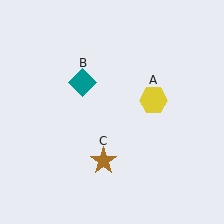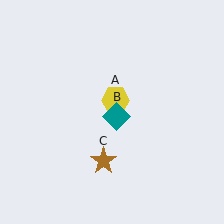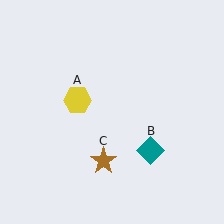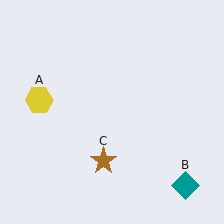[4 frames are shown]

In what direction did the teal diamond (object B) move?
The teal diamond (object B) moved down and to the right.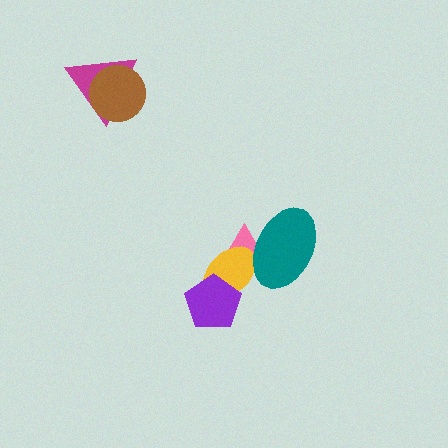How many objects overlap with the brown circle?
1 object overlaps with the brown circle.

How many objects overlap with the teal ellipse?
2 objects overlap with the teal ellipse.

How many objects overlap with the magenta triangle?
1 object overlaps with the magenta triangle.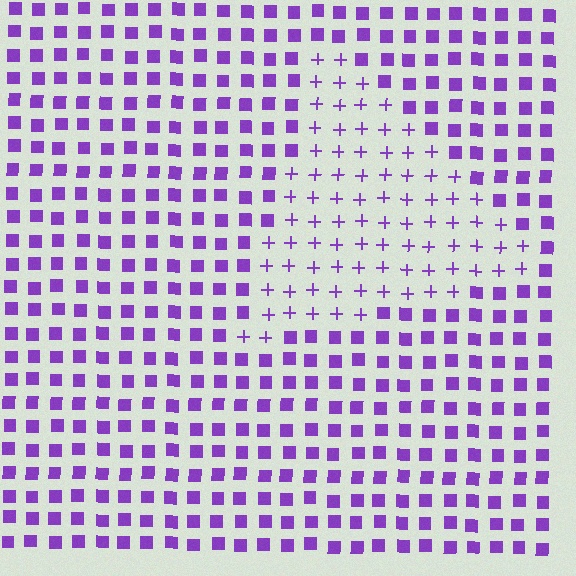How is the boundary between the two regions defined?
The boundary is defined by a change in element shape: plus signs inside vs. squares outside. All elements share the same color and spacing.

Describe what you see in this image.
The image is filled with small purple elements arranged in a uniform grid. A triangle-shaped region contains plus signs, while the surrounding area contains squares. The boundary is defined purely by the change in element shape.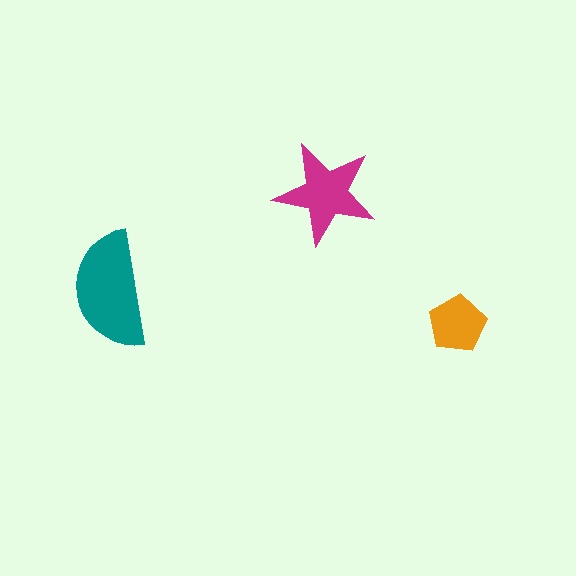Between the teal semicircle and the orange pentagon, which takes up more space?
The teal semicircle.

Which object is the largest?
The teal semicircle.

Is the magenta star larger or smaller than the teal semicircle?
Smaller.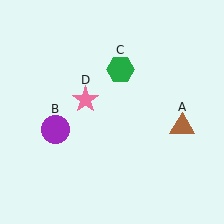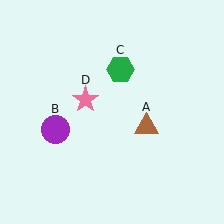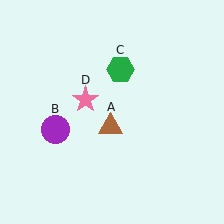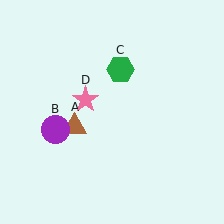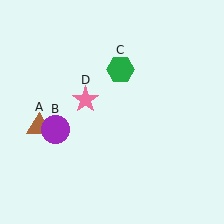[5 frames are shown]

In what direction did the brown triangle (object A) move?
The brown triangle (object A) moved left.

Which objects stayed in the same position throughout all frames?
Purple circle (object B) and green hexagon (object C) and pink star (object D) remained stationary.